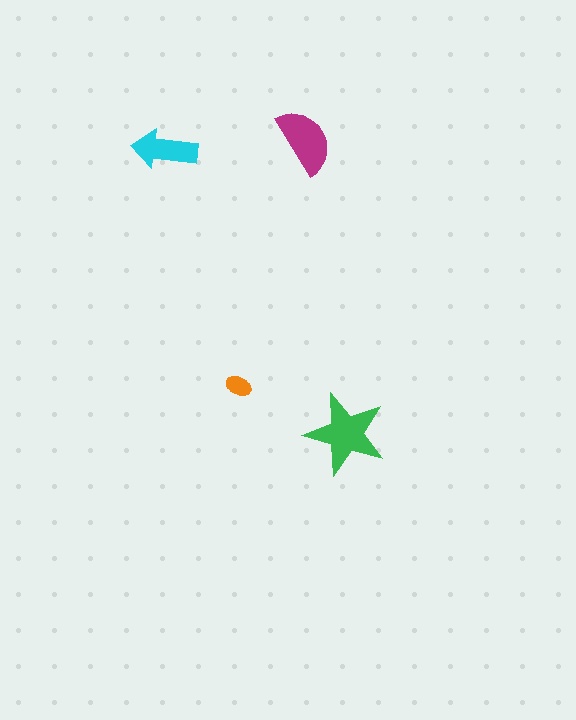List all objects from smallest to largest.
The orange ellipse, the cyan arrow, the magenta semicircle, the green star.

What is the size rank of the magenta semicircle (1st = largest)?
2nd.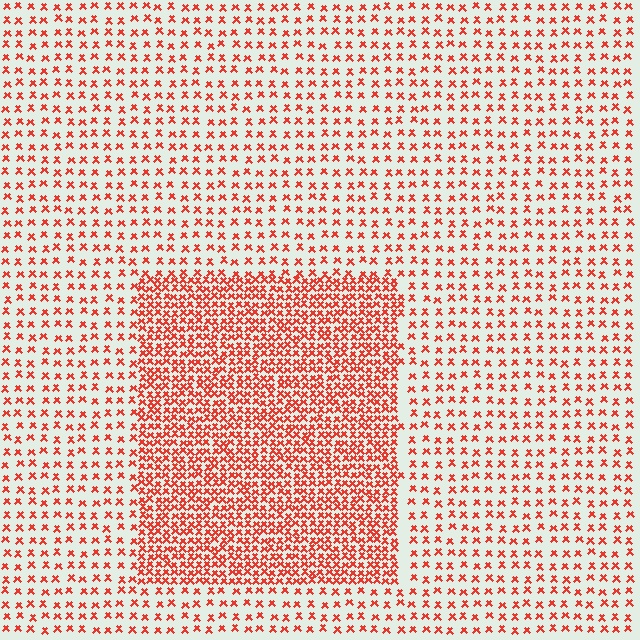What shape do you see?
I see a rectangle.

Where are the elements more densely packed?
The elements are more densely packed inside the rectangle boundary.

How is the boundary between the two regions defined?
The boundary is defined by a change in element density (approximately 2.4x ratio). All elements are the same color, size, and shape.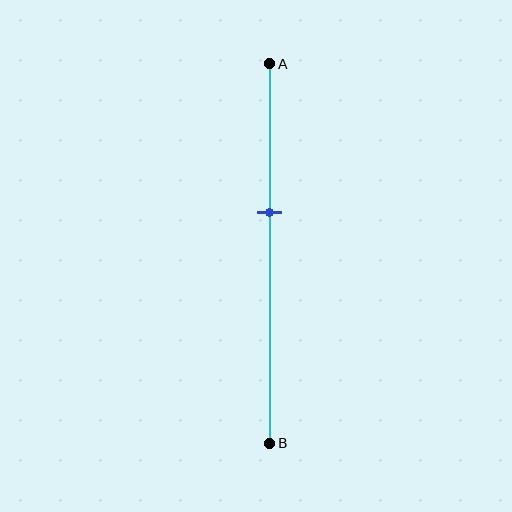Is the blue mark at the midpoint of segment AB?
No, the mark is at about 40% from A, not at the 50% midpoint.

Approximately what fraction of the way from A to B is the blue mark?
The blue mark is approximately 40% of the way from A to B.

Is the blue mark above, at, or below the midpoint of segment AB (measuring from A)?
The blue mark is above the midpoint of segment AB.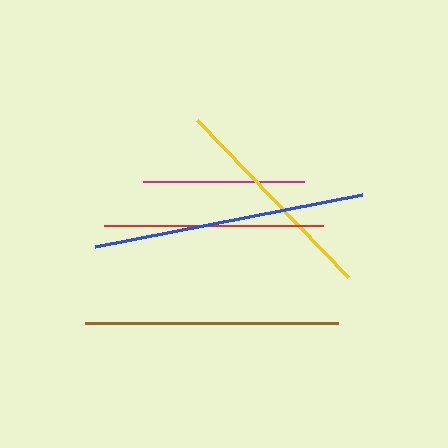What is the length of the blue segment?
The blue segment is approximately 272 pixels long.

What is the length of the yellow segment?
The yellow segment is approximately 218 pixels long.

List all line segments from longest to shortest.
From longest to shortest: blue, brown, red, yellow, magenta.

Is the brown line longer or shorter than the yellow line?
The brown line is longer than the yellow line.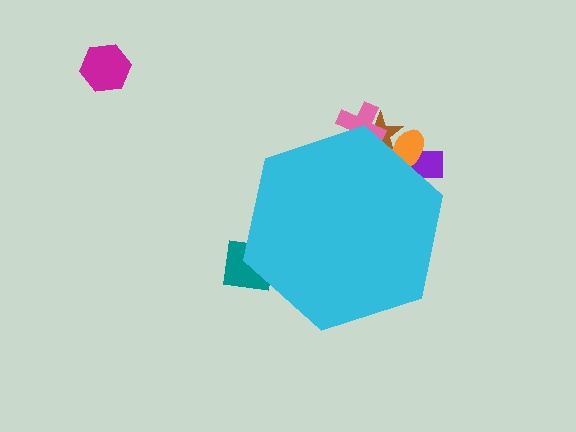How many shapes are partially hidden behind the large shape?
5 shapes are partially hidden.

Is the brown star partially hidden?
Yes, the brown star is partially hidden behind the cyan hexagon.